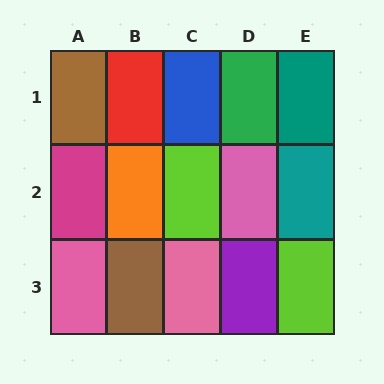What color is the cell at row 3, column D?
Purple.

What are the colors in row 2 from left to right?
Magenta, orange, lime, pink, teal.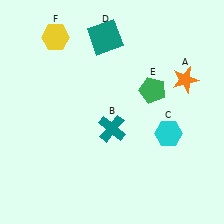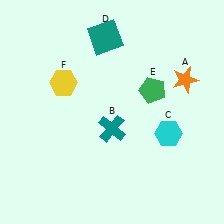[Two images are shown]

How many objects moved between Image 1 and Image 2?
1 object moved between the two images.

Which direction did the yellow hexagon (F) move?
The yellow hexagon (F) moved down.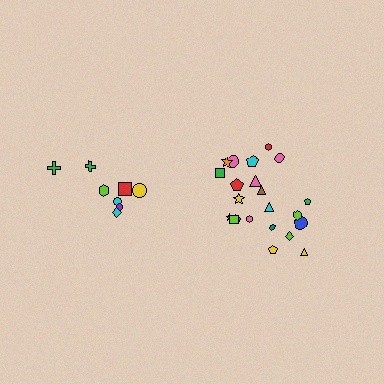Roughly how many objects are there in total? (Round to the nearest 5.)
Roughly 30 objects in total.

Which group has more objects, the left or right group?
The right group.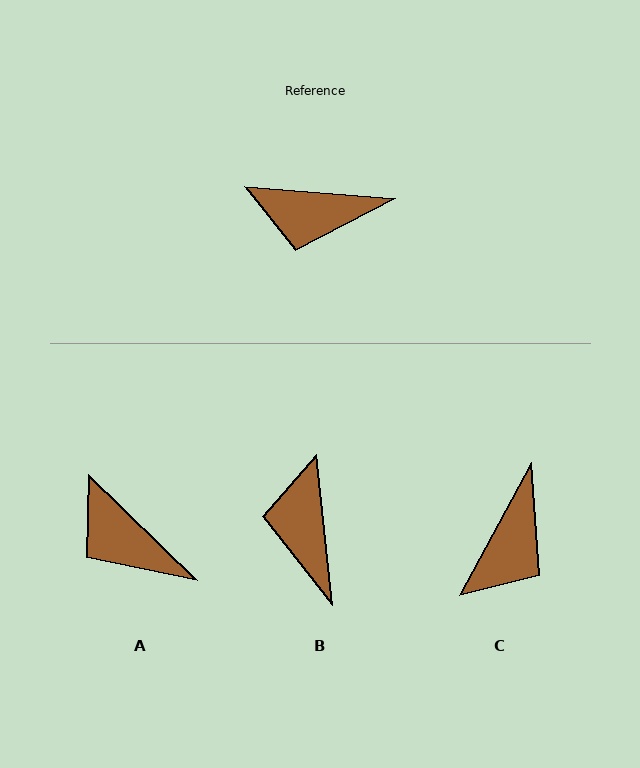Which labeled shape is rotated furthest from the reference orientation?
B, about 79 degrees away.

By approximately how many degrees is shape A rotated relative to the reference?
Approximately 39 degrees clockwise.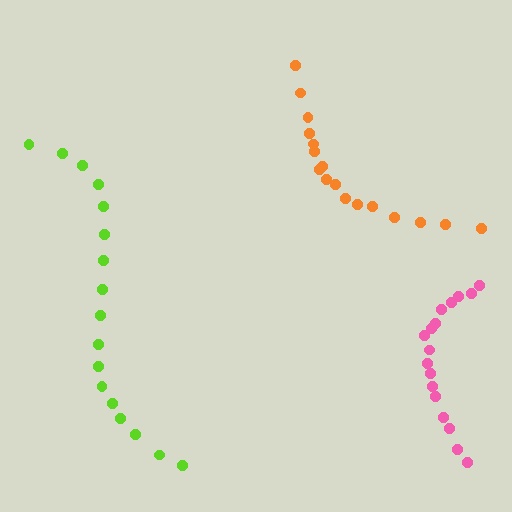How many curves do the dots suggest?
There are 3 distinct paths.